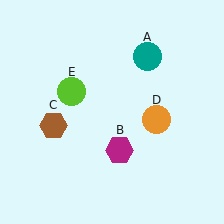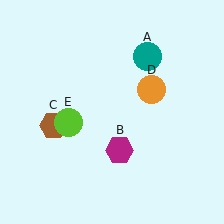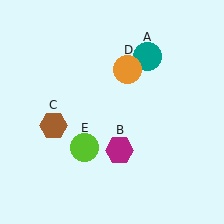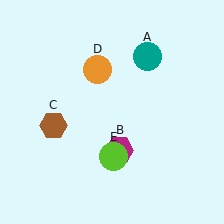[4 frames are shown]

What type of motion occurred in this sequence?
The orange circle (object D), lime circle (object E) rotated counterclockwise around the center of the scene.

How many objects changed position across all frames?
2 objects changed position: orange circle (object D), lime circle (object E).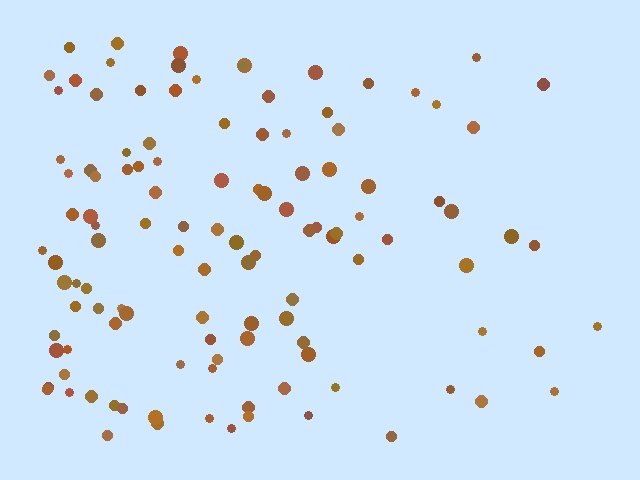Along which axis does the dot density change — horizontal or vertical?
Horizontal.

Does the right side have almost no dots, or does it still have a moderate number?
Still a moderate number, just noticeably fewer than the left.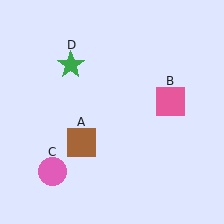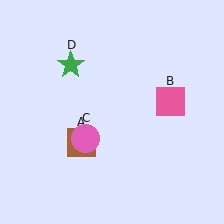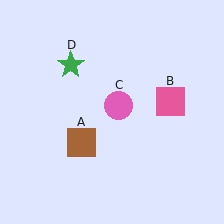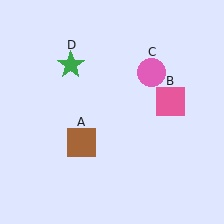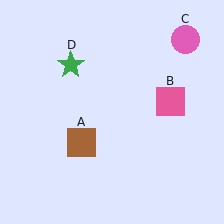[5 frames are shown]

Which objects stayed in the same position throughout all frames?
Brown square (object A) and pink square (object B) and green star (object D) remained stationary.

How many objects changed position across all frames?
1 object changed position: pink circle (object C).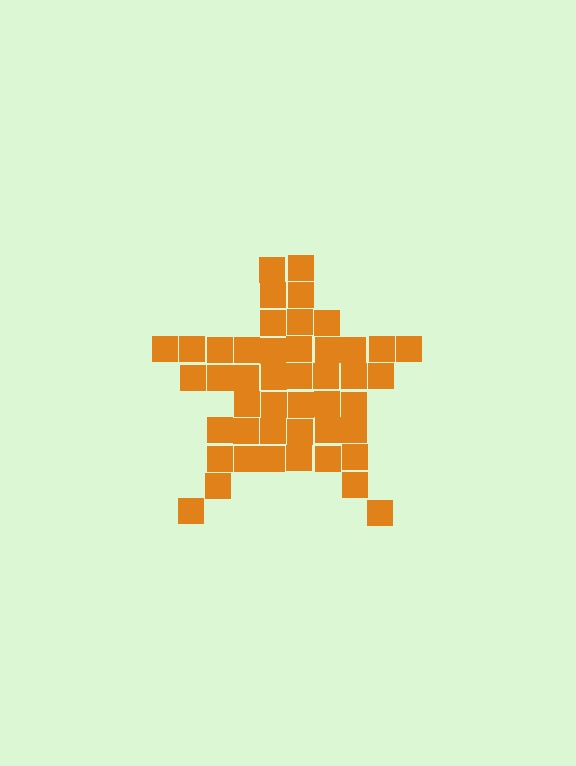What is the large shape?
The large shape is a star.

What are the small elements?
The small elements are squares.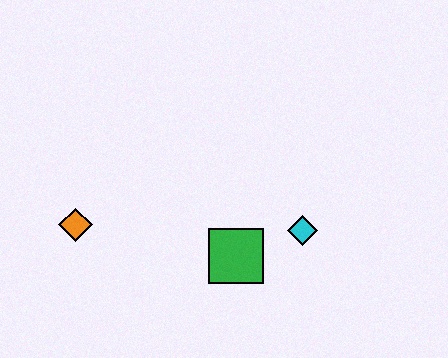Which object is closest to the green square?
The cyan diamond is closest to the green square.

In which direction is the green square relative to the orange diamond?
The green square is to the right of the orange diamond.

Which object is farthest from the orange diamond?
The cyan diamond is farthest from the orange diamond.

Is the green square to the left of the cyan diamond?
Yes